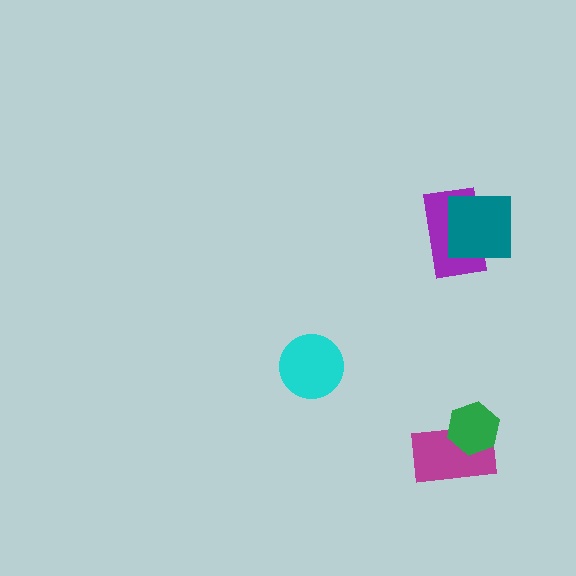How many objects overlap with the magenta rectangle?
1 object overlaps with the magenta rectangle.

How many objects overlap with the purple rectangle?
1 object overlaps with the purple rectangle.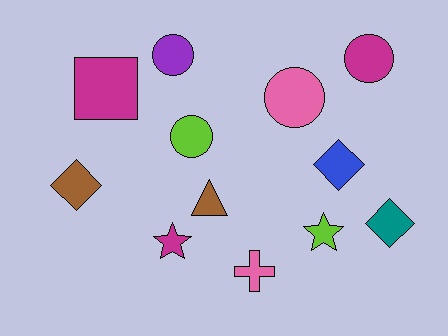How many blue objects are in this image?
There is 1 blue object.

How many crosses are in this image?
There is 1 cross.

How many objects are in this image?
There are 12 objects.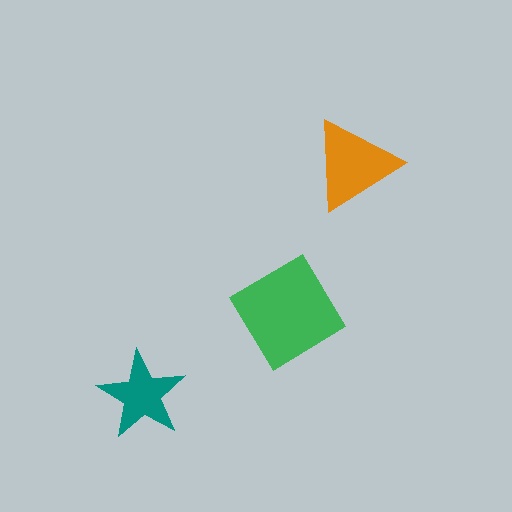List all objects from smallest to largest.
The teal star, the orange triangle, the green diamond.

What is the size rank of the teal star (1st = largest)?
3rd.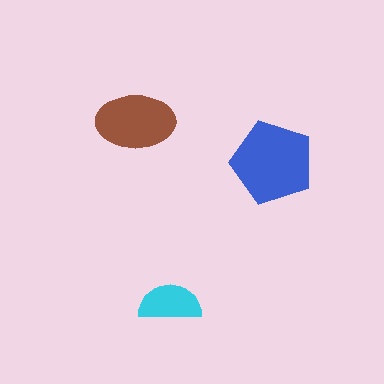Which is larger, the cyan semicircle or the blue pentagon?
The blue pentagon.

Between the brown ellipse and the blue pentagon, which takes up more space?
The blue pentagon.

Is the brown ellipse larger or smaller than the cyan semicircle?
Larger.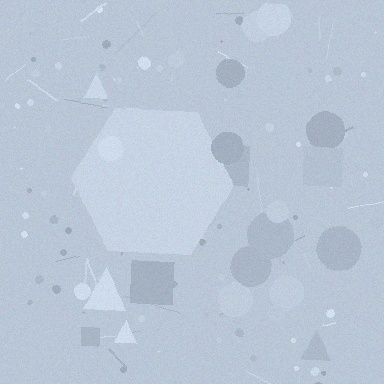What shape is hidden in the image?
A hexagon is hidden in the image.